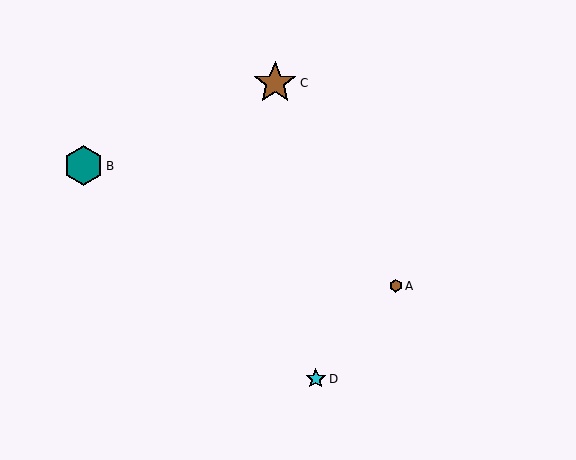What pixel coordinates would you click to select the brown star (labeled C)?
Click at (275, 83) to select the brown star C.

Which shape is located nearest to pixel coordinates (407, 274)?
The brown hexagon (labeled A) at (396, 286) is nearest to that location.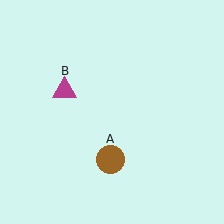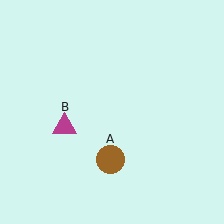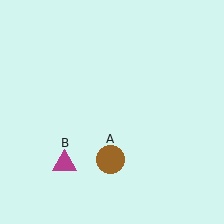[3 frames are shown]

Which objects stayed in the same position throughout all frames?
Brown circle (object A) remained stationary.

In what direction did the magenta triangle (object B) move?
The magenta triangle (object B) moved down.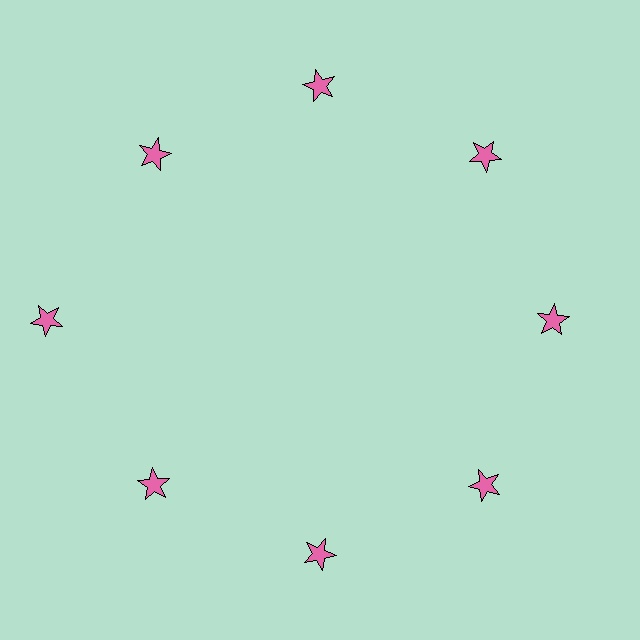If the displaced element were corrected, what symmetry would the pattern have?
It would have 8-fold rotational symmetry — the pattern would map onto itself every 45 degrees.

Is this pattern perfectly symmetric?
No. The 8 pink stars are arranged in a ring, but one element near the 9 o'clock position is pushed outward from the center, breaking the 8-fold rotational symmetry.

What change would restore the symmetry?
The symmetry would be restored by moving it inward, back onto the ring so that all 8 stars sit at equal angles and equal distance from the center.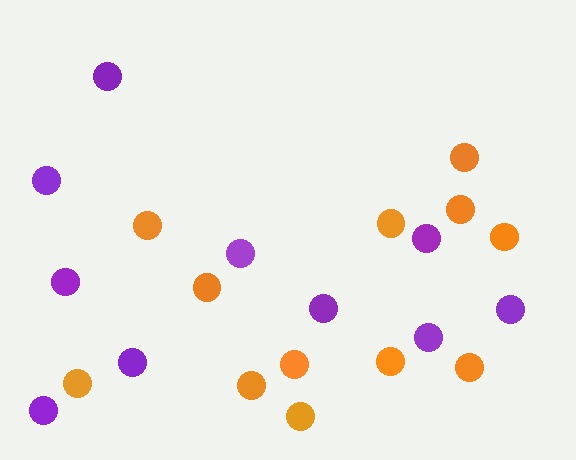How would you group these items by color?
There are 2 groups: one group of purple circles (10) and one group of orange circles (12).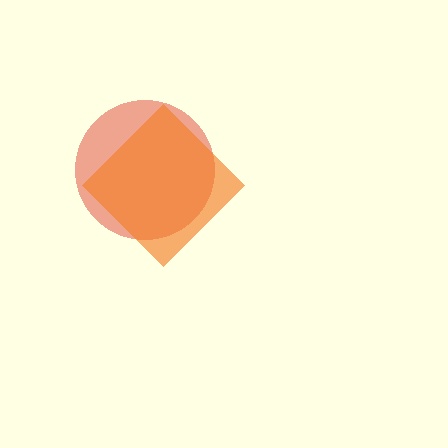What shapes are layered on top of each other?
The layered shapes are: a red circle, an orange diamond.